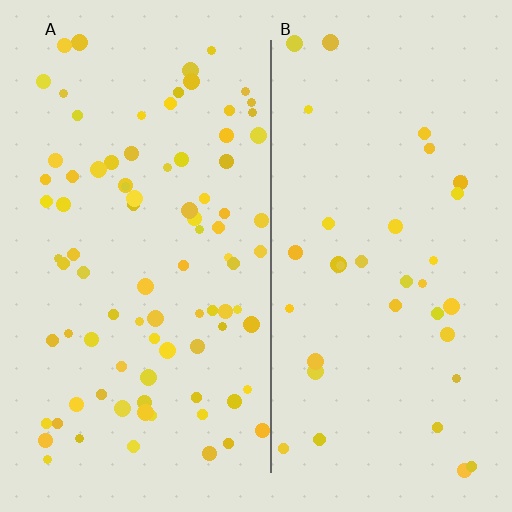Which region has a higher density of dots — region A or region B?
A (the left).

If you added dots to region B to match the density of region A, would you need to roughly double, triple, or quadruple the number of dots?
Approximately triple.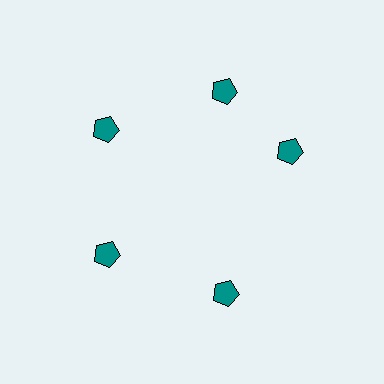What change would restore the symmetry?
The symmetry would be restored by rotating it back into even spacing with its neighbors so that all 5 pentagons sit at equal angles and equal distance from the center.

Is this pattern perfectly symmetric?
No. The 5 teal pentagons are arranged in a ring, but one element near the 3 o'clock position is rotated out of alignment along the ring, breaking the 5-fold rotational symmetry.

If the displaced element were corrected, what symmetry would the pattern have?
It would have 5-fold rotational symmetry — the pattern would map onto itself every 72 degrees.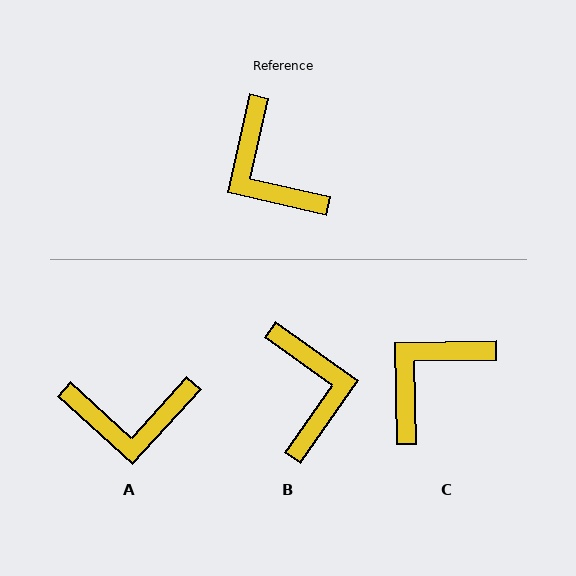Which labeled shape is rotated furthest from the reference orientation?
B, about 158 degrees away.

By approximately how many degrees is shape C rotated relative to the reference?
Approximately 76 degrees clockwise.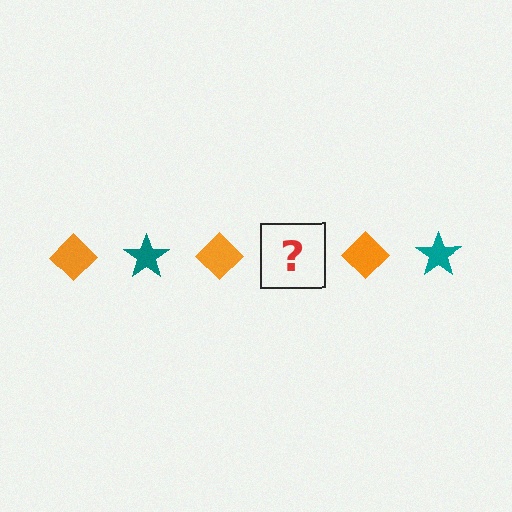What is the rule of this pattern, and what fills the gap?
The rule is that the pattern alternates between orange diamond and teal star. The gap should be filled with a teal star.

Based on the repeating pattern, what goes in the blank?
The blank should be a teal star.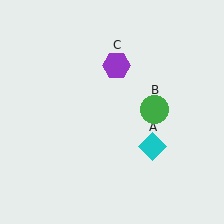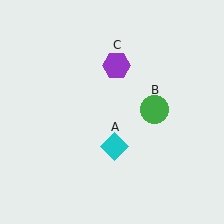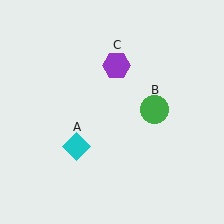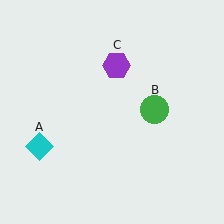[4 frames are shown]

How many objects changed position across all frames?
1 object changed position: cyan diamond (object A).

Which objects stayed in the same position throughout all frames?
Green circle (object B) and purple hexagon (object C) remained stationary.